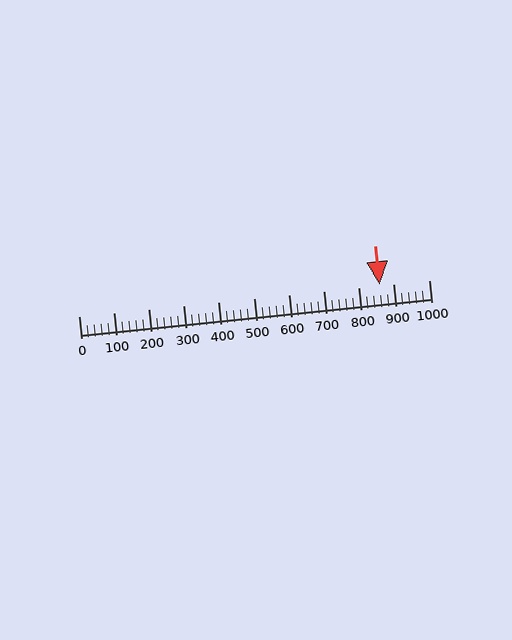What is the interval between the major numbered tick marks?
The major tick marks are spaced 100 units apart.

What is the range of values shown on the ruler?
The ruler shows values from 0 to 1000.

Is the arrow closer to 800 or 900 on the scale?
The arrow is closer to 900.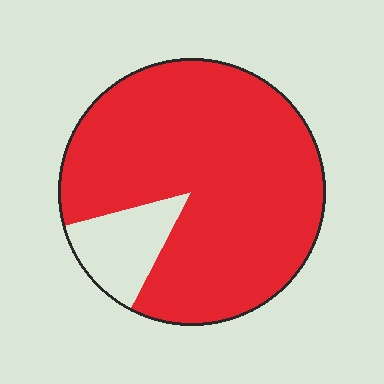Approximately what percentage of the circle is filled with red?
Approximately 85%.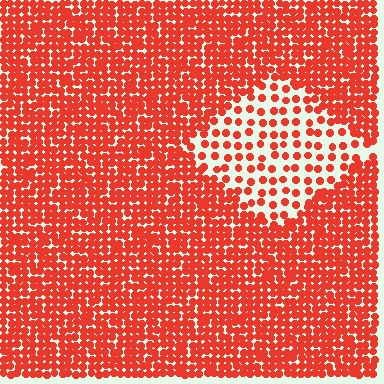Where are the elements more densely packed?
The elements are more densely packed outside the diamond boundary.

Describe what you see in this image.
The image contains small red elements arranged at two different densities. A diamond-shaped region is visible where the elements are less densely packed than the surrounding area.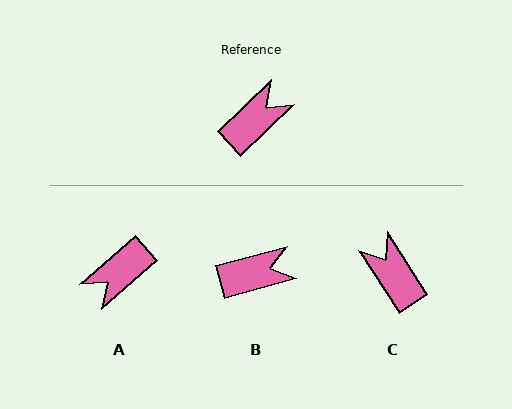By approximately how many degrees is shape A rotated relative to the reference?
Approximately 178 degrees counter-clockwise.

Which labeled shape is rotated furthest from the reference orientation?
A, about 178 degrees away.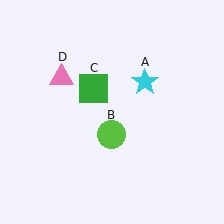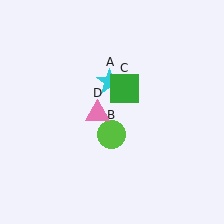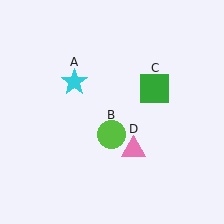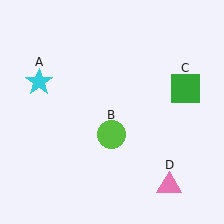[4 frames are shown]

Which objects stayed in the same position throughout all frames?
Lime circle (object B) remained stationary.